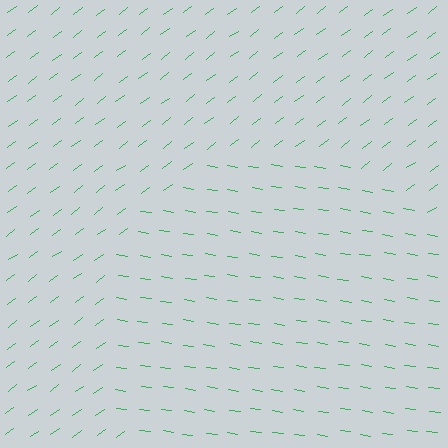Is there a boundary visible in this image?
Yes, there is a texture boundary formed by a change in line orientation.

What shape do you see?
I see a circle.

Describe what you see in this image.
The image is filled with small green line segments. A circle region in the image has lines oriented differently from the surrounding lines, creating a visible texture boundary.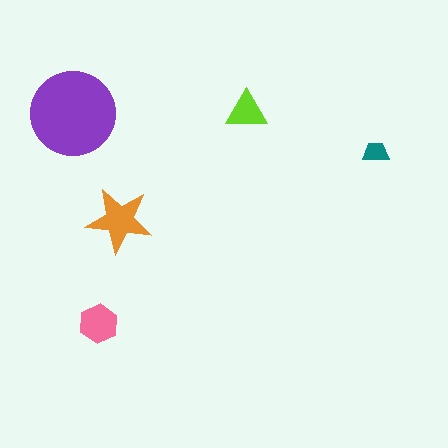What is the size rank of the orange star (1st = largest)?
2nd.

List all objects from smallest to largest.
The teal trapezoid, the lime triangle, the pink hexagon, the orange star, the purple circle.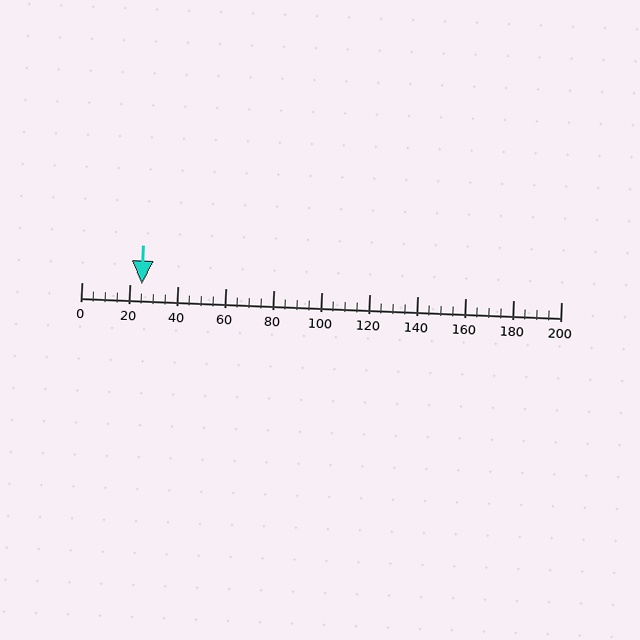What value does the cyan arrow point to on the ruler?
The cyan arrow points to approximately 25.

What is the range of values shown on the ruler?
The ruler shows values from 0 to 200.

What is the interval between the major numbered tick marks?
The major tick marks are spaced 20 units apart.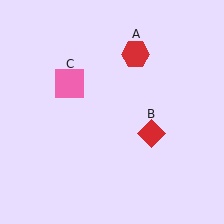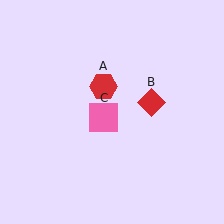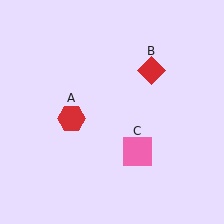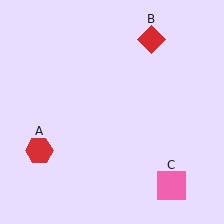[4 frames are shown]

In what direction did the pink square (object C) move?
The pink square (object C) moved down and to the right.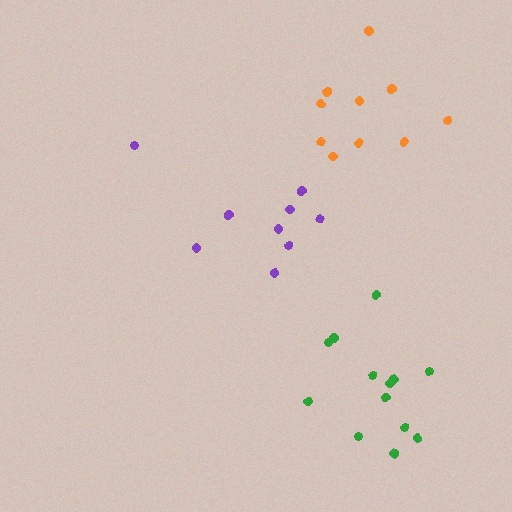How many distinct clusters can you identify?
There are 3 distinct clusters.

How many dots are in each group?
Group 1: 10 dots, Group 2: 9 dots, Group 3: 13 dots (32 total).